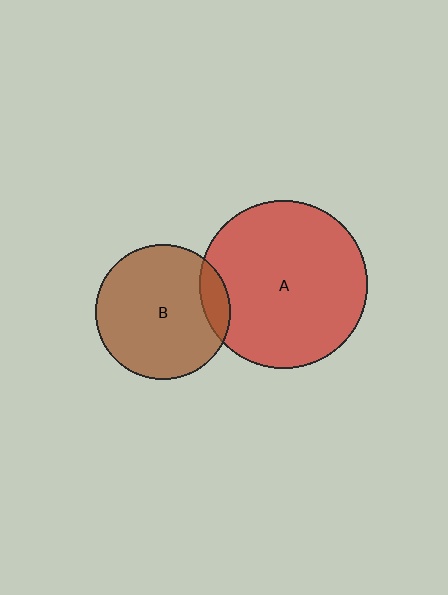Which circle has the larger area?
Circle A (red).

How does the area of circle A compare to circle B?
Approximately 1.6 times.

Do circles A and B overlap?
Yes.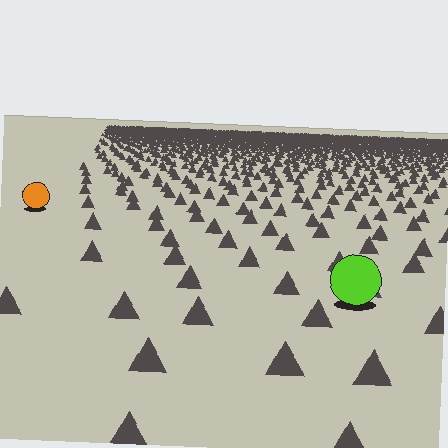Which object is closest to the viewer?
The lime circle is closest. The texture marks near it are larger and more spread out.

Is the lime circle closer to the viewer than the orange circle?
Yes. The lime circle is closer — you can tell from the texture gradient: the ground texture is coarser near it.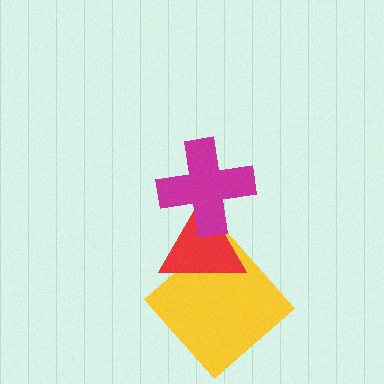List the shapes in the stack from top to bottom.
From top to bottom: the magenta cross, the red triangle, the yellow diamond.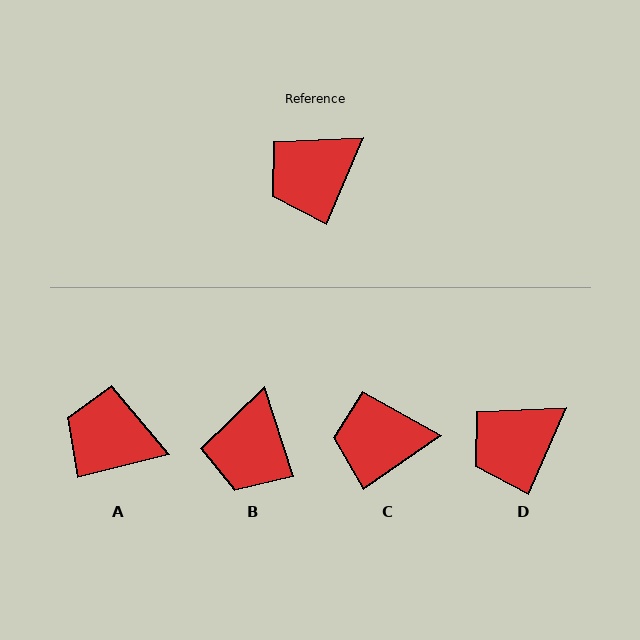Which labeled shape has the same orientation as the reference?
D.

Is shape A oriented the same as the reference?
No, it is off by about 53 degrees.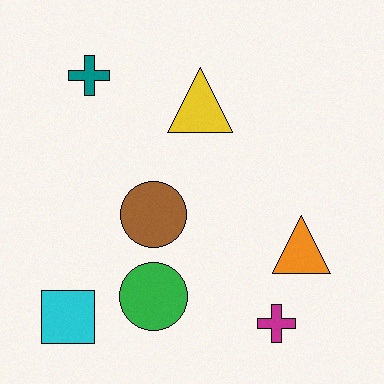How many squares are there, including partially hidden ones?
There is 1 square.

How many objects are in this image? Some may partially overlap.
There are 7 objects.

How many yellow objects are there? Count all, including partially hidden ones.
There is 1 yellow object.